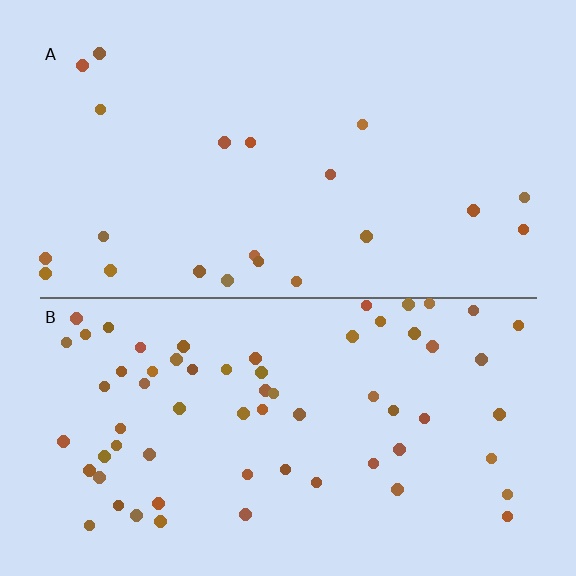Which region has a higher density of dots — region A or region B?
B (the bottom).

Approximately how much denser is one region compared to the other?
Approximately 3.1× — region B over region A.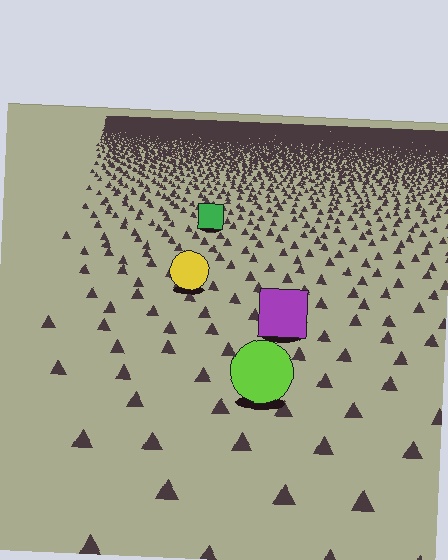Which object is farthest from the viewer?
The green square is farthest from the viewer. It appears smaller and the ground texture around it is denser.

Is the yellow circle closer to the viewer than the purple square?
No. The purple square is closer — you can tell from the texture gradient: the ground texture is coarser near it.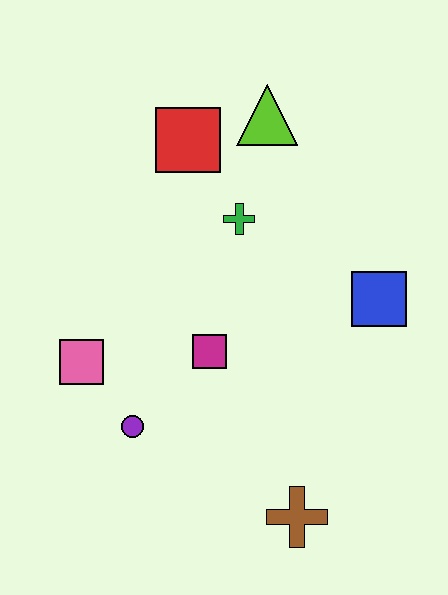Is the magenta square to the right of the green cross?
No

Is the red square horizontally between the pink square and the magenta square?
Yes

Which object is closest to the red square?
The lime triangle is closest to the red square.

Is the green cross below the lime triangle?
Yes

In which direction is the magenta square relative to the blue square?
The magenta square is to the left of the blue square.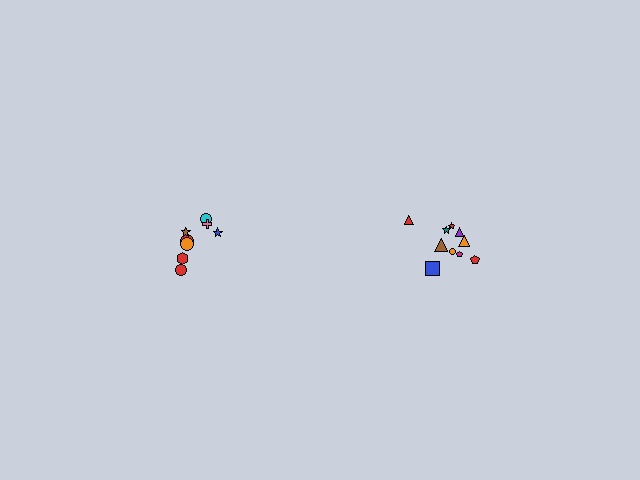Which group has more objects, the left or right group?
The right group.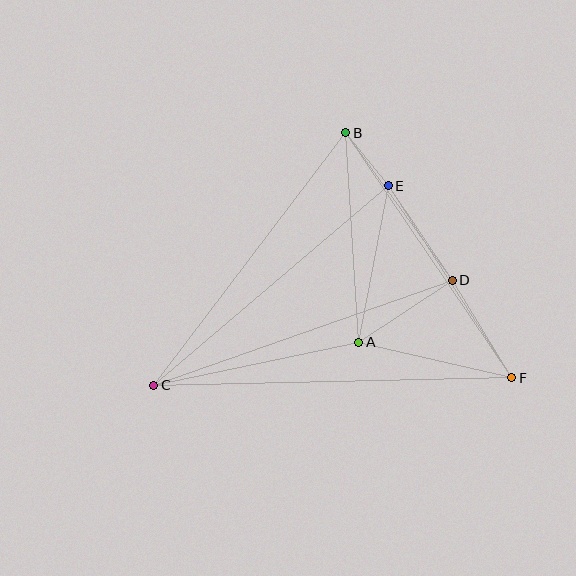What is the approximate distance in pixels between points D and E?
The distance between D and E is approximately 114 pixels.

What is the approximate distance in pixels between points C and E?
The distance between C and E is approximately 308 pixels.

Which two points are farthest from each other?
Points C and F are farthest from each other.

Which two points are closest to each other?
Points B and E are closest to each other.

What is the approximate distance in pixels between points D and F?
The distance between D and F is approximately 115 pixels.